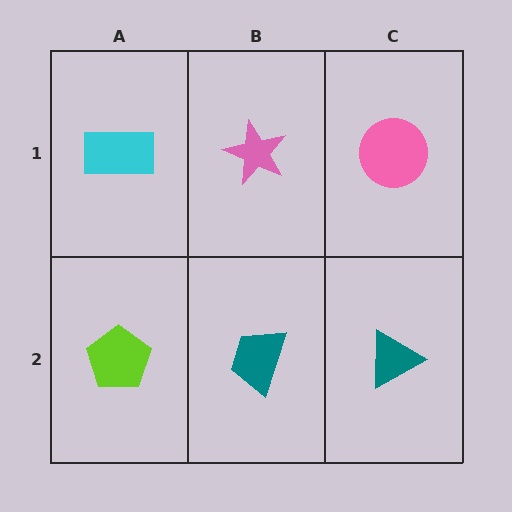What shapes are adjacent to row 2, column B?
A pink star (row 1, column B), a lime pentagon (row 2, column A), a teal triangle (row 2, column C).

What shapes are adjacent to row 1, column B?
A teal trapezoid (row 2, column B), a cyan rectangle (row 1, column A), a pink circle (row 1, column C).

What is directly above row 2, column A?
A cyan rectangle.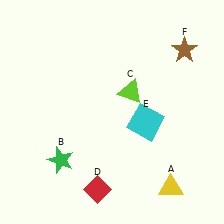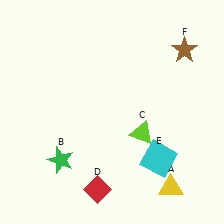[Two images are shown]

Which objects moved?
The objects that moved are: the lime triangle (C), the cyan square (E).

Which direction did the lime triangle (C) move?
The lime triangle (C) moved down.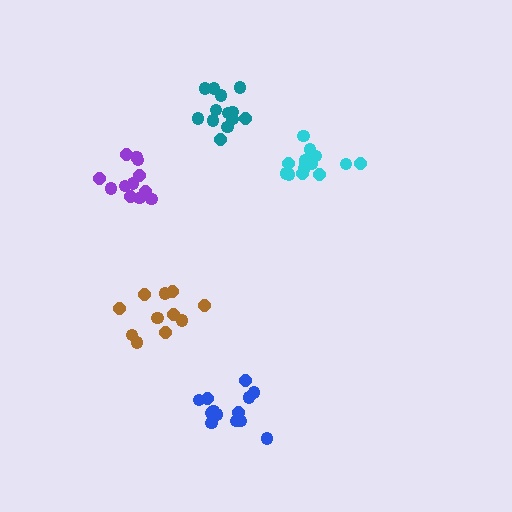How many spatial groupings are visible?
There are 5 spatial groupings.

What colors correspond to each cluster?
The clusters are colored: cyan, purple, brown, teal, blue.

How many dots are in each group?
Group 1: 14 dots, Group 2: 12 dots, Group 3: 11 dots, Group 4: 13 dots, Group 5: 13 dots (63 total).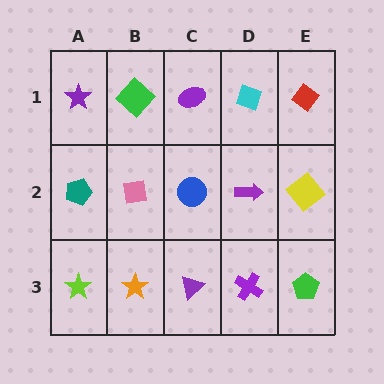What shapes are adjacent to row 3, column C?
A blue circle (row 2, column C), an orange star (row 3, column B), a purple cross (row 3, column D).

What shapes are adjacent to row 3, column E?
A yellow diamond (row 2, column E), a purple cross (row 3, column D).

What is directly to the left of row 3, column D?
A purple triangle.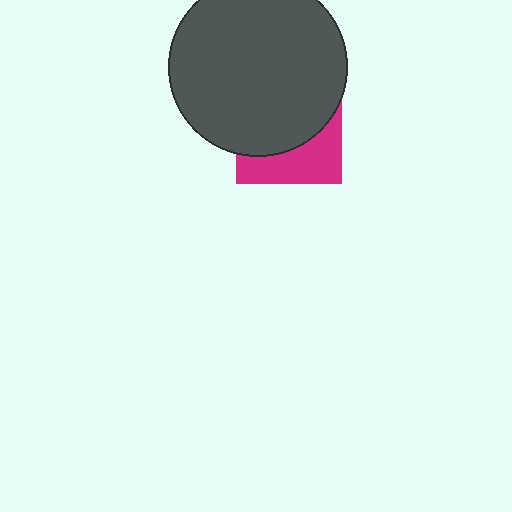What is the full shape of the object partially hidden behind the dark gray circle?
The partially hidden object is a magenta square.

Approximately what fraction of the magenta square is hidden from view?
Roughly 63% of the magenta square is hidden behind the dark gray circle.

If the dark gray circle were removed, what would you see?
You would see the complete magenta square.